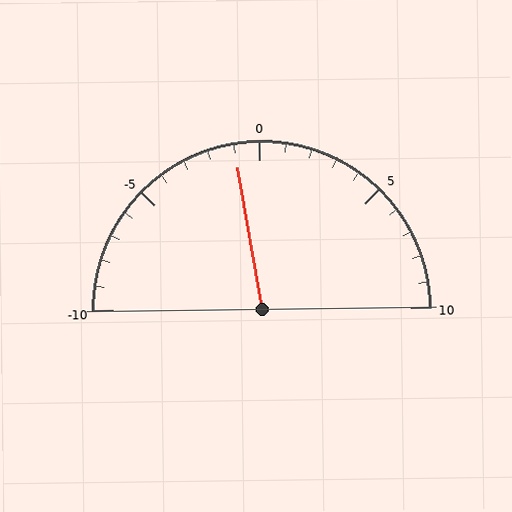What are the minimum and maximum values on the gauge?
The gauge ranges from -10 to 10.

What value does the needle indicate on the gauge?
The needle indicates approximately -1.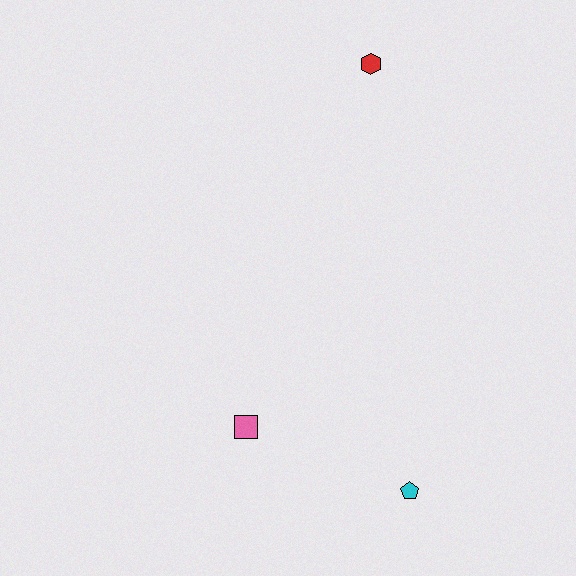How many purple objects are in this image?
There are no purple objects.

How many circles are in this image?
There are no circles.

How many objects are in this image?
There are 3 objects.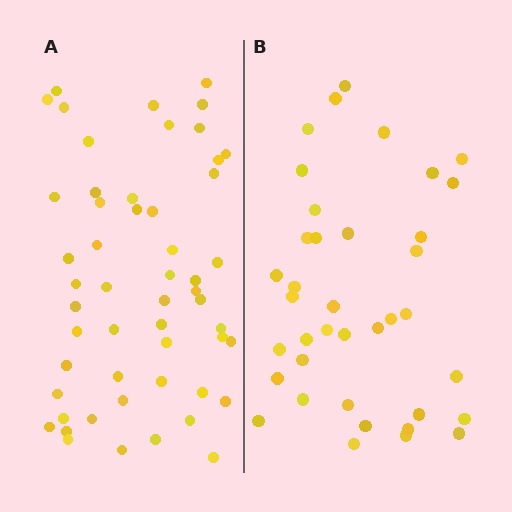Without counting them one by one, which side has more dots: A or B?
Region A (the left region) has more dots.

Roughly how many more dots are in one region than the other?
Region A has approximately 15 more dots than region B.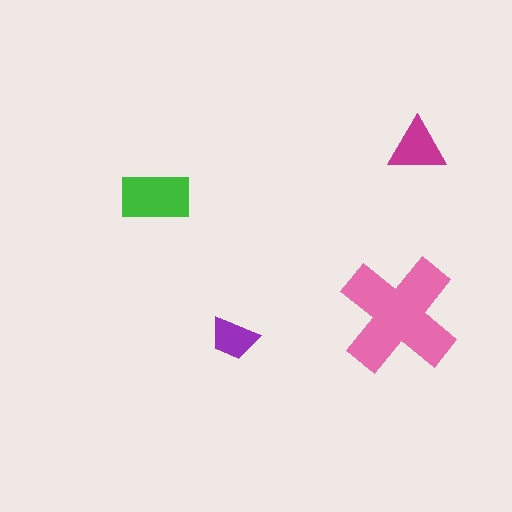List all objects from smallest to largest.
The purple trapezoid, the magenta triangle, the green rectangle, the pink cross.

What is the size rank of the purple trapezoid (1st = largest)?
4th.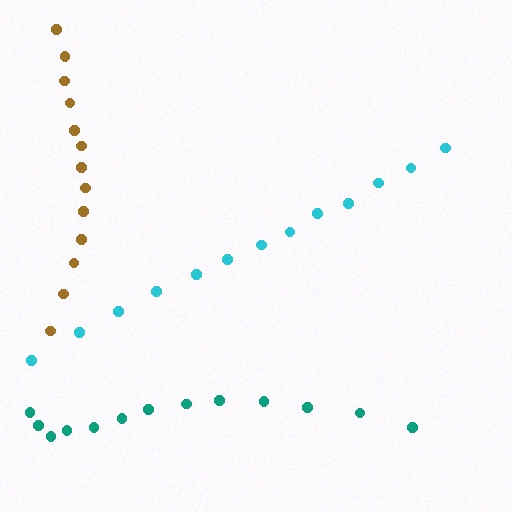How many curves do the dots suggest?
There are 3 distinct paths.